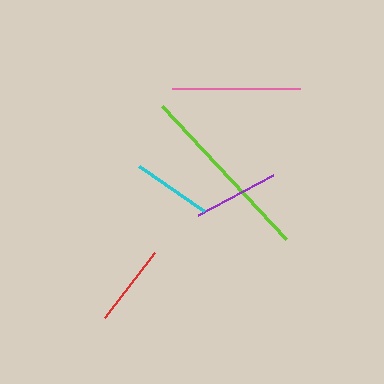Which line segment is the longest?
The lime line is the longest at approximately 182 pixels.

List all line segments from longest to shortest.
From longest to shortest: lime, pink, purple, red, cyan.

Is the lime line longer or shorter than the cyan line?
The lime line is longer than the cyan line.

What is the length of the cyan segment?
The cyan segment is approximately 79 pixels long.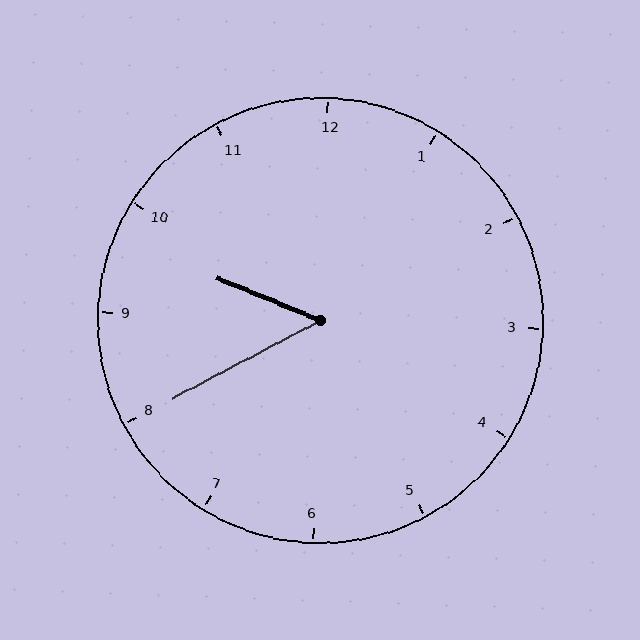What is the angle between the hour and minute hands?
Approximately 50 degrees.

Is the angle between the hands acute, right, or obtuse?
It is acute.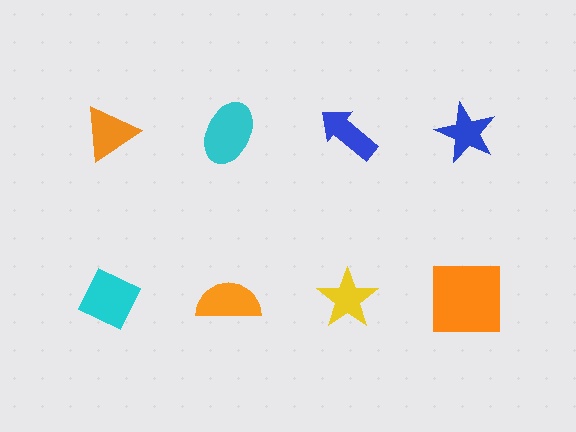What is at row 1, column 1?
An orange triangle.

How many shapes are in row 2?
4 shapes.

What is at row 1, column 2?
A cyan ellipse.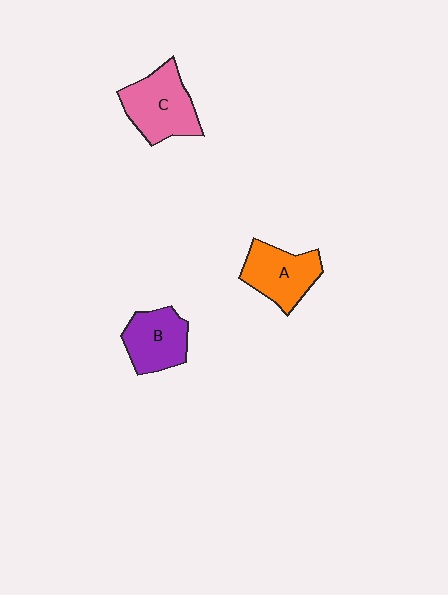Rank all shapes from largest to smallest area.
From largest to smallest: C (pink), A (orange), B (purple).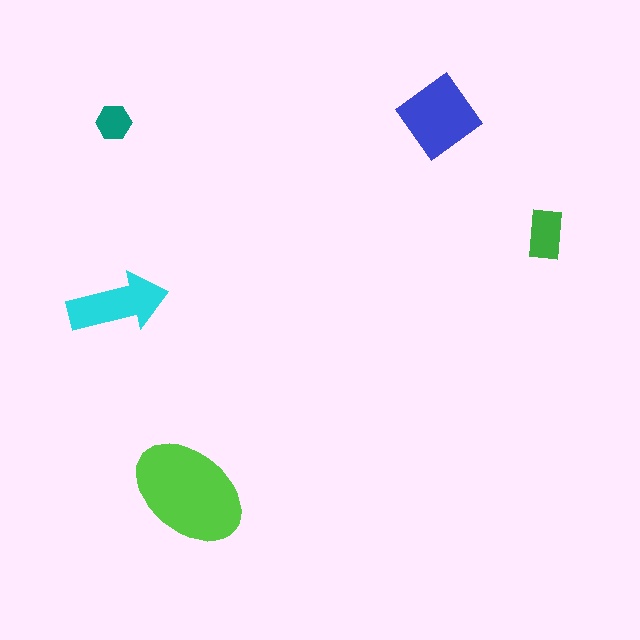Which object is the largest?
The lime ellipse.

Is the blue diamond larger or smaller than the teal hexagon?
Larger.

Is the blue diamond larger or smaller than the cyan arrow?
Larger.